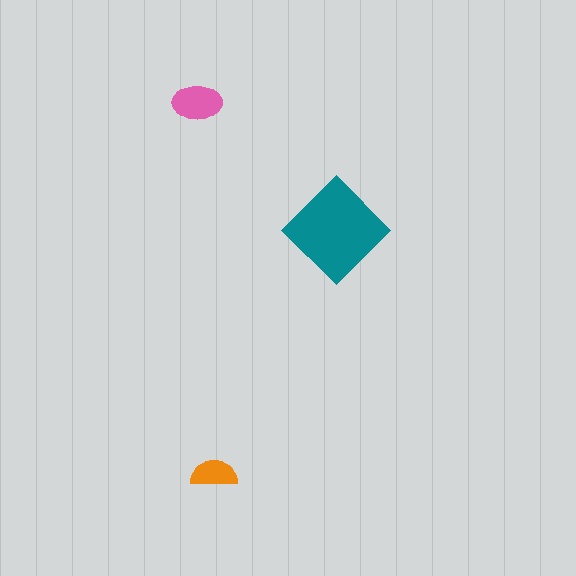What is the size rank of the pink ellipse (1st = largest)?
2nd.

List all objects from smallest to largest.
The orange semicircle, the pink ellipse, the teal diamond.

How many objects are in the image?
There are 3 objects in the image.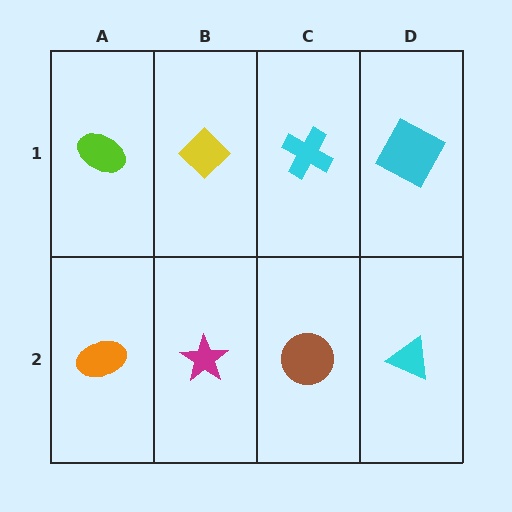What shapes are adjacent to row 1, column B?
A magenta star (row 2, column B), a lime ellipse (row 1, column A), a cyan cross (row 1, column C).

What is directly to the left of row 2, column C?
A magenta star.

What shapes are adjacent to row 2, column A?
A lime ellipse (row 1, column A), a magenta star (row 2, column B).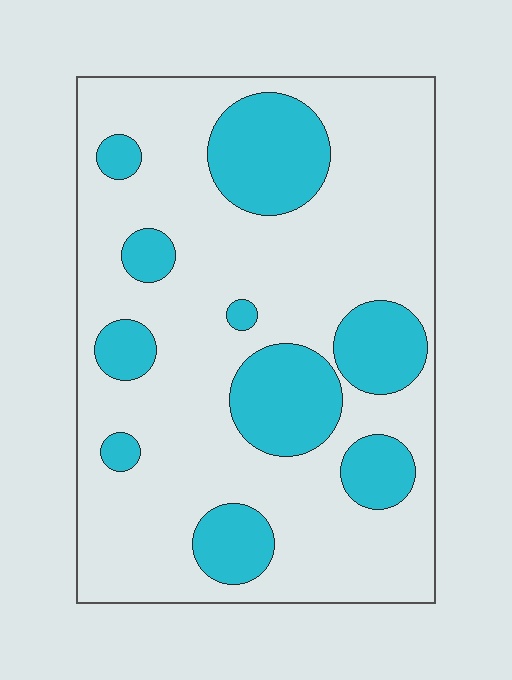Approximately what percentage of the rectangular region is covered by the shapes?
Approximately 25%.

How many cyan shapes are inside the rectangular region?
10.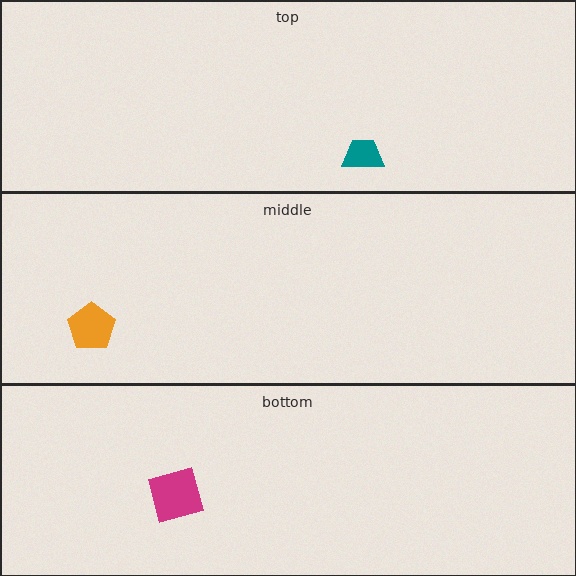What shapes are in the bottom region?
The magenta square.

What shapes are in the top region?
The teal trapezoid.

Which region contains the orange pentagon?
The middle region.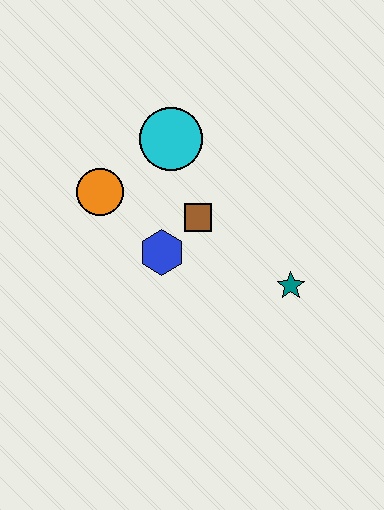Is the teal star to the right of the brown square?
Yes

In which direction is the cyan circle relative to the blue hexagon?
The cyan circle is above the blue hexagon.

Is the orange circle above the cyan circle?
No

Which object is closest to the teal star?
The brown square is closest to the teal star.